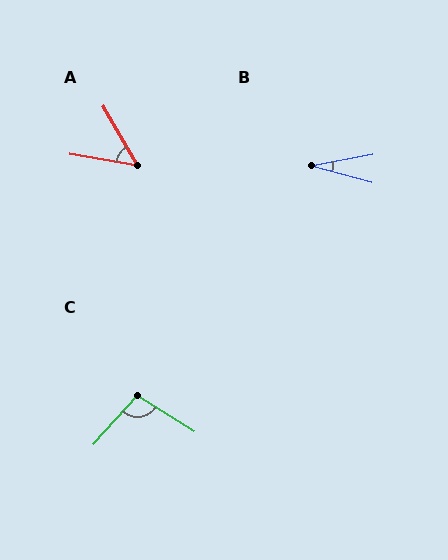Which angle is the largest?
C, at approximately 100 degrees.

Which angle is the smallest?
B, at approximately 26 degrees.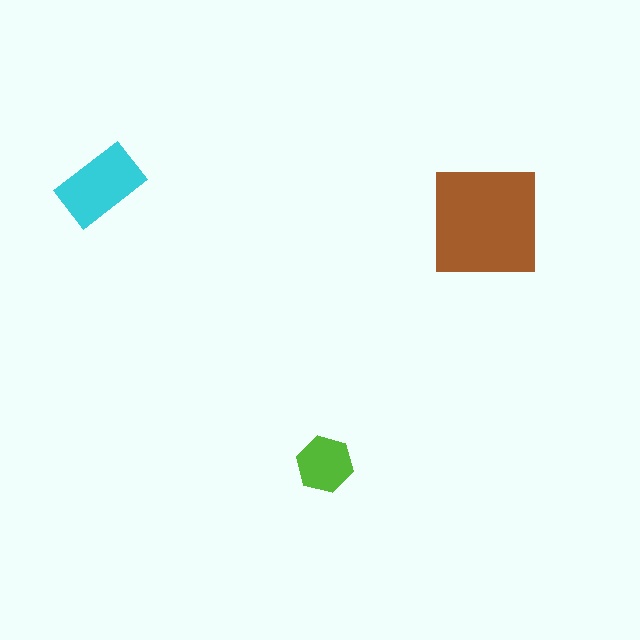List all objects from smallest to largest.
The lime hexagon, the cyan rectangle, the brown square.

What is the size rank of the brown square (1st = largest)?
1st.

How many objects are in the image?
There are 3 objects in the image.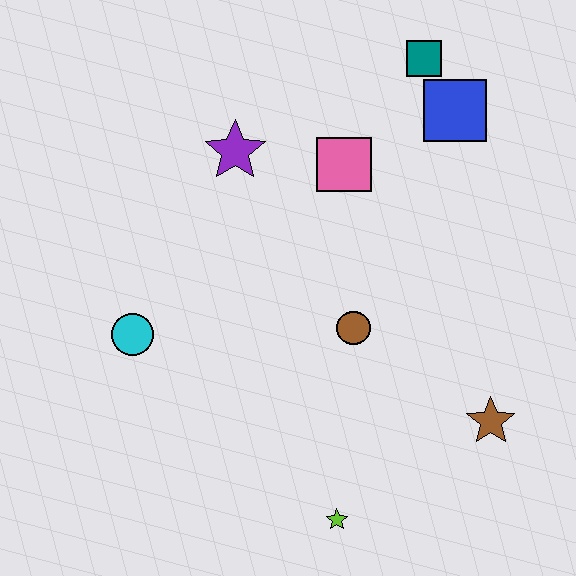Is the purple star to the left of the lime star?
Yes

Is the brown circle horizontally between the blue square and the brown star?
No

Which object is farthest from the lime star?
The teal square is farthest from the lime star.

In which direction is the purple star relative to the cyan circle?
The purple star is above the cyan circle.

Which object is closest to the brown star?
The brown circle is closest to the brown star.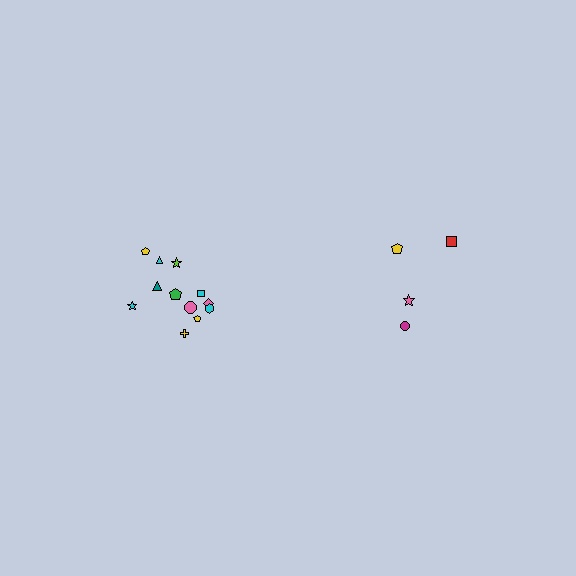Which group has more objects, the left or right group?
The left group.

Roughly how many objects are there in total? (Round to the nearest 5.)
Roughly 15 objects in total.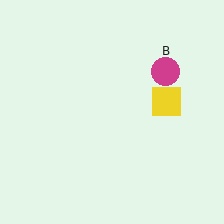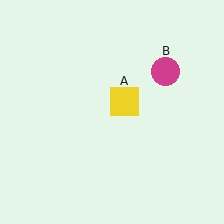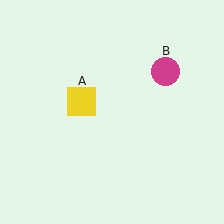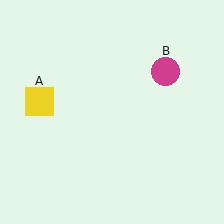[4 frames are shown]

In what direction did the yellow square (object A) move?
The yellow square (object A) moved left.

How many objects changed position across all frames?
1 object changed position: yellow square (object A).